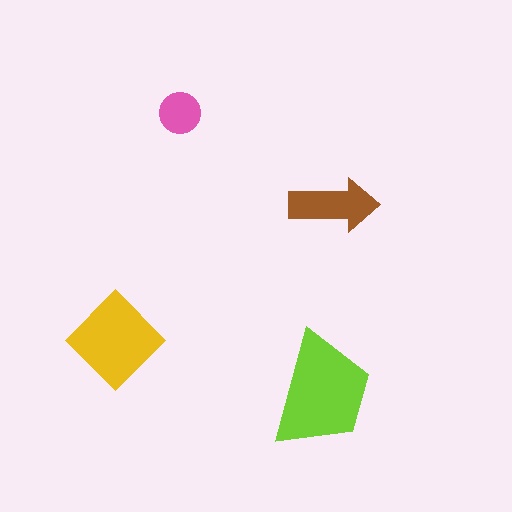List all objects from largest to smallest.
The lime trapezoid, the yellow diamond, the brown arrow, the pink circle.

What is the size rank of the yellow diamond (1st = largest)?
2nd.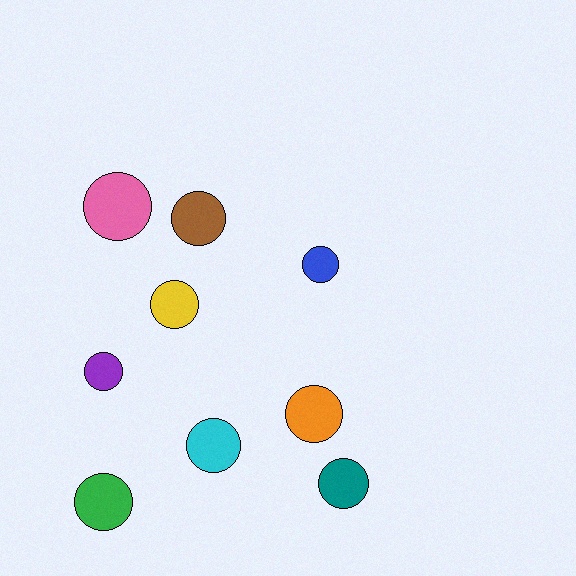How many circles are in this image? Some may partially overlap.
There are 9 circles.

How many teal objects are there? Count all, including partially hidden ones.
There is 1 teal object.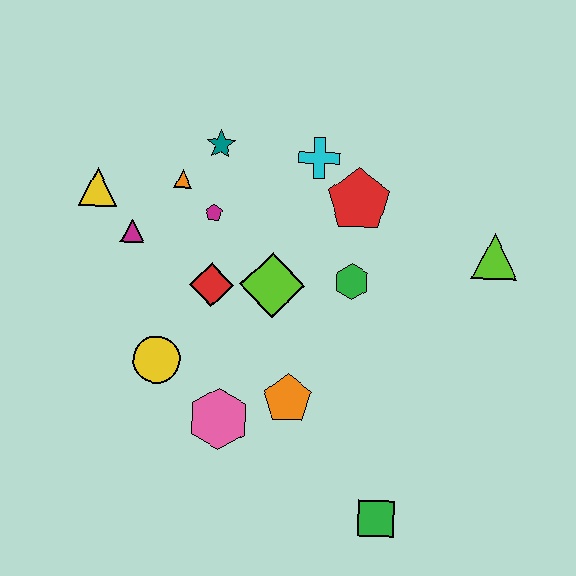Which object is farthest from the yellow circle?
The lime triangle is farthest from the yellow circle.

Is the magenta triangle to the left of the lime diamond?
Yes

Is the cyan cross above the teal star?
No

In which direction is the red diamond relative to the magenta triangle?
The red diamond is to the right of the magenta triangle.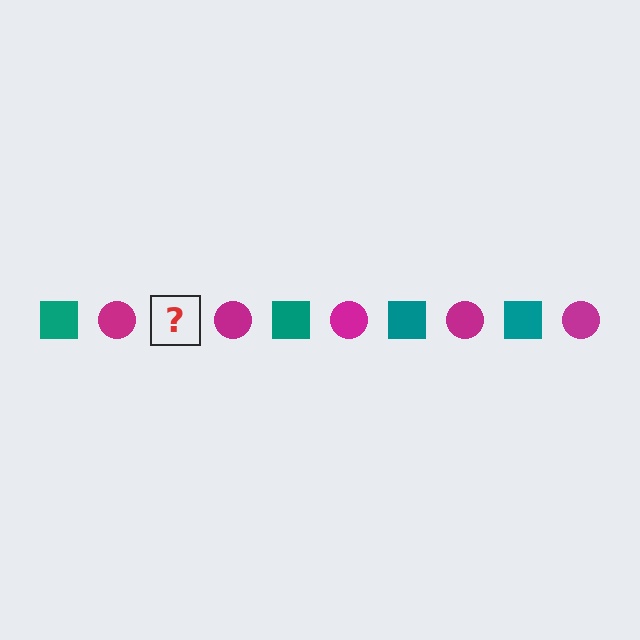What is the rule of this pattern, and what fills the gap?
The rule is that the pattern alternates between teal square and magenta circle. The gap should be filled with a teal square.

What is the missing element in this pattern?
The missing element is a teal square.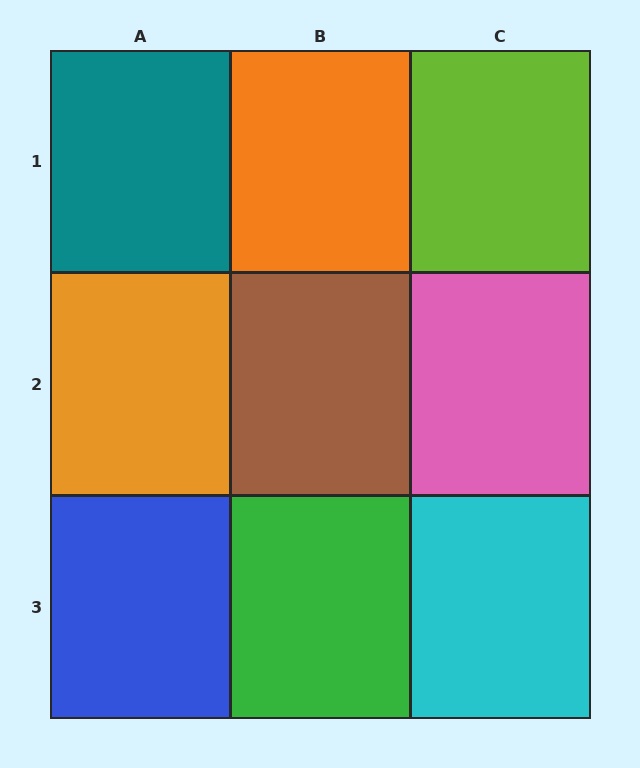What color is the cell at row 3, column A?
Blue.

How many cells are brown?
1 cell is brown.